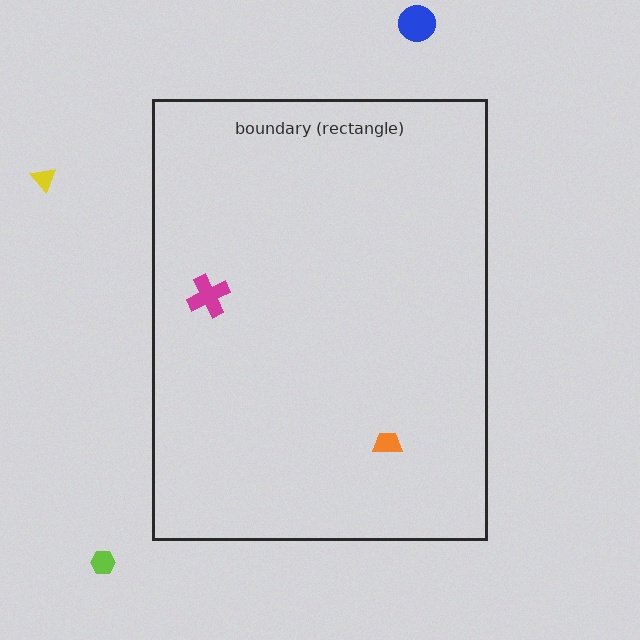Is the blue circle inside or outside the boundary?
Outside.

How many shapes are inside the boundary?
2 inside, 3 outside.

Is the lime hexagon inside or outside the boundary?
Outside.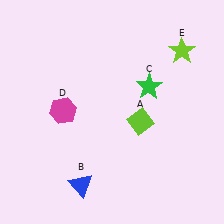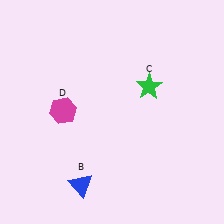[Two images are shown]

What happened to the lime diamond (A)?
The lime diamond (A) was removed in Image 2. It was in the bottom-right area of Image 1.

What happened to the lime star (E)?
The lime star (E) was removed in Image 2. It was in the top-right area of Image 1.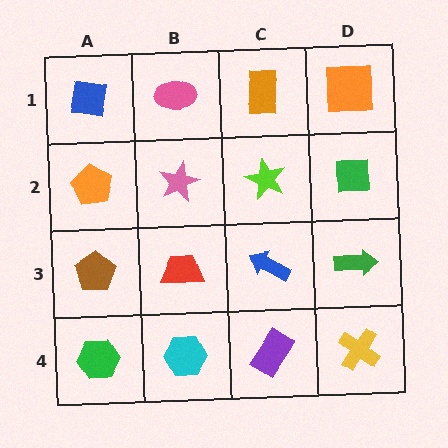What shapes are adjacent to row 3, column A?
An orange pentagon (row 2, column A), a green hexagon (row 4, column A), a red trapezoid (row 3, column B).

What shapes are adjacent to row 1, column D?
A green square (row 2, column D), an orange rectangle (row 1, column C).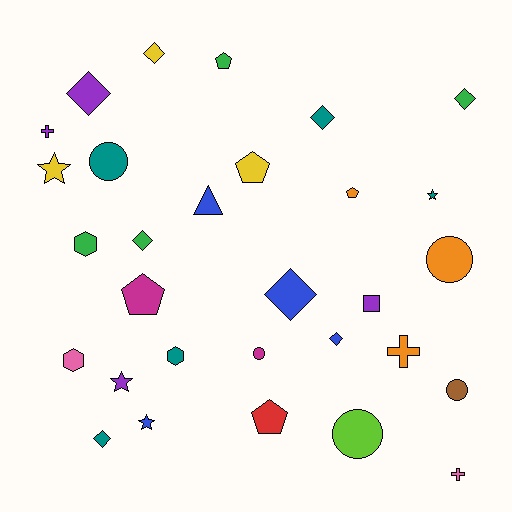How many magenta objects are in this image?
There are 2 magenta objects.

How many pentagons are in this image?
There are 5 pentagons.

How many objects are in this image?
There are 30 objects.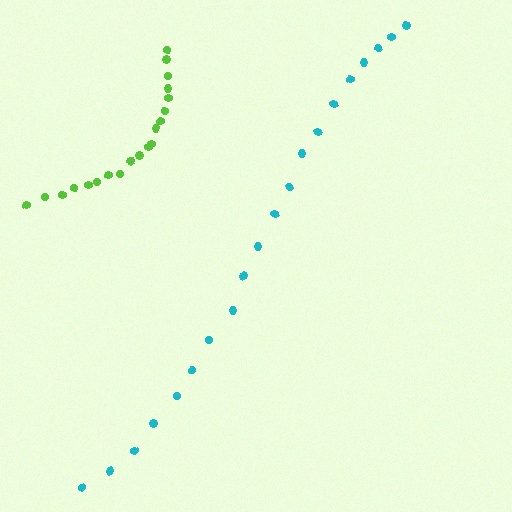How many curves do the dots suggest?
There are 2 distinct paths.